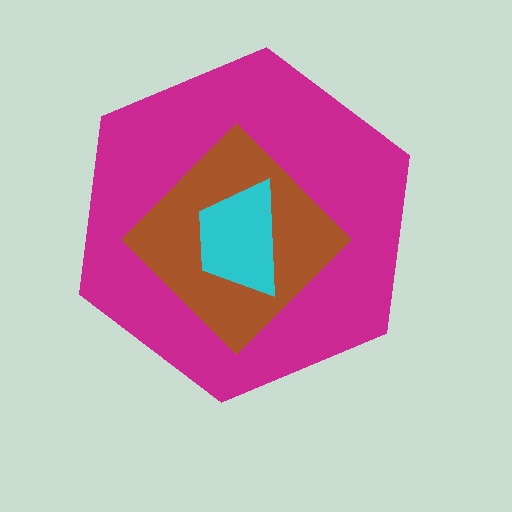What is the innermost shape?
The cyan trapezoid.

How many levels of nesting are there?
3.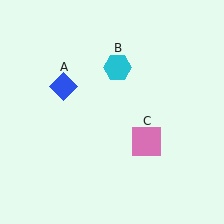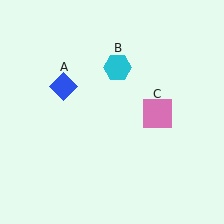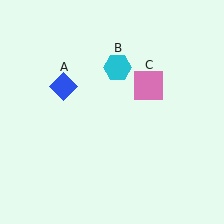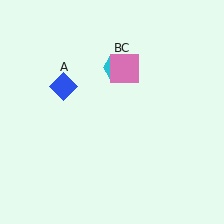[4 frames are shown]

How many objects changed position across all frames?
1 object changed position: pink square (object C).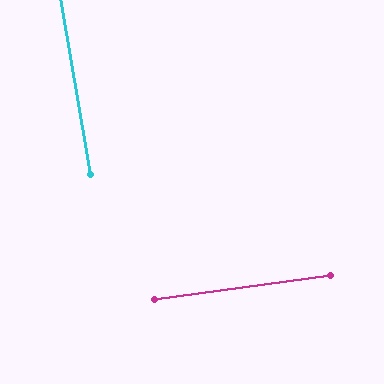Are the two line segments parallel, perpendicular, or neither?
Perpendicular — they meet at approximately 88°.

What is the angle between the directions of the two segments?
Approximately 88 degrees.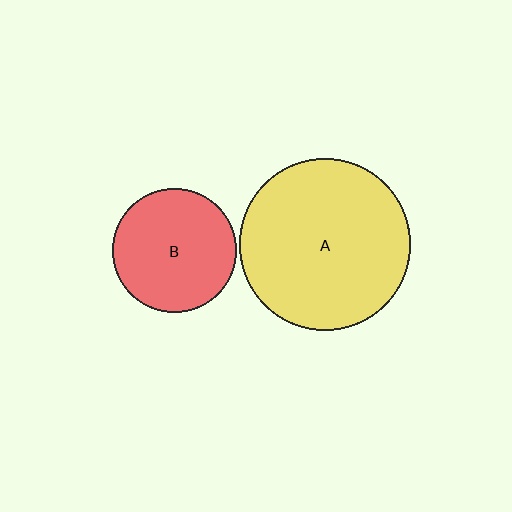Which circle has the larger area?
Circle A (yellow).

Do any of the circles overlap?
No, none of the circles overlap.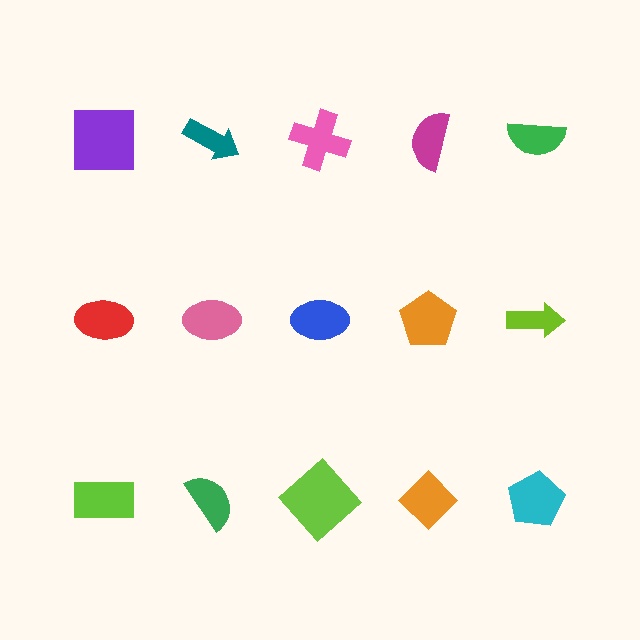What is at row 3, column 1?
A lime rectangle.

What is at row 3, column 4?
An orange diamond.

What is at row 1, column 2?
A teal arrow.